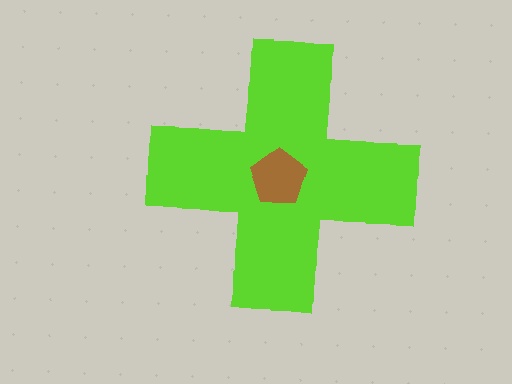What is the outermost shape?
The lime cross.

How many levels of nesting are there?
2.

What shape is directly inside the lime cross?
The brown pentagon.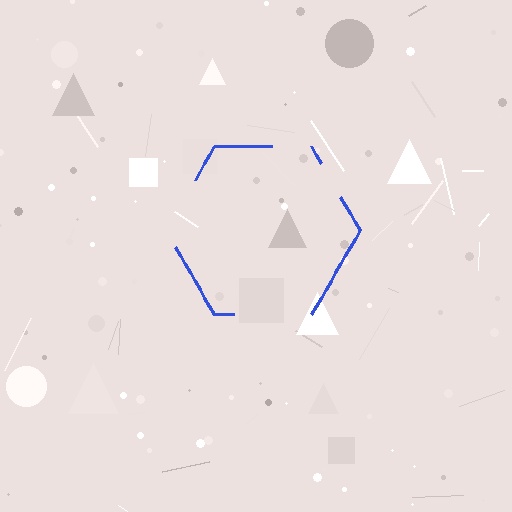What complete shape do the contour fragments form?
The contour fragments form a hexagon.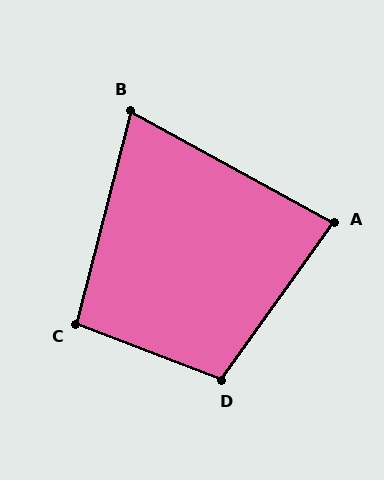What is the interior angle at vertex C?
Approximately 97 degrees (obtuse).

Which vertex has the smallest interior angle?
B, at approximately 75 degrees.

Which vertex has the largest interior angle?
D, at approximately 105 degrees.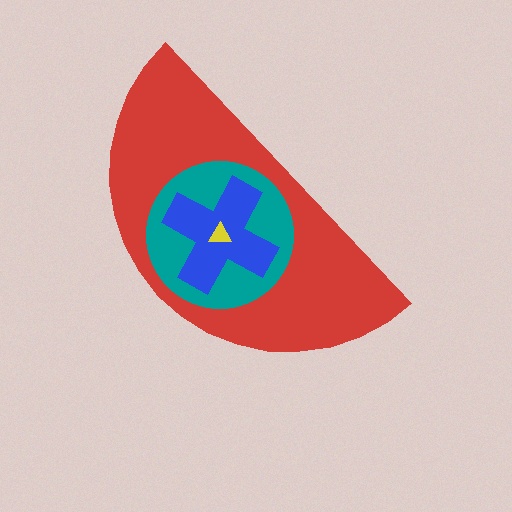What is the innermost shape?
The yellow triangle.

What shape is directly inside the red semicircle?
The teal circle.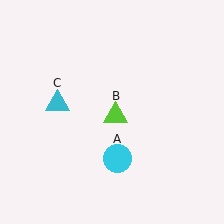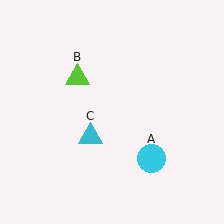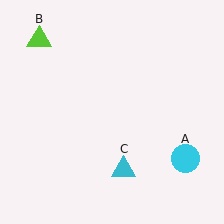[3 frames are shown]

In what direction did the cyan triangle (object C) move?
The cyan triangle (object C) moved down and to the right.